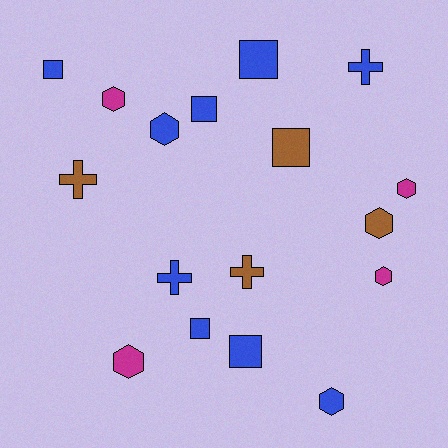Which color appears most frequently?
Blue, with 9 objects.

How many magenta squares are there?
There are no magenta squares.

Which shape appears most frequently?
Hexagon, with 7 objects.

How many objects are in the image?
There are 17 objects.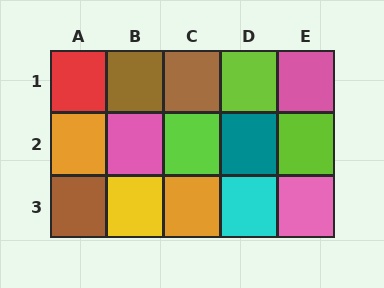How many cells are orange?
2 cells are orange.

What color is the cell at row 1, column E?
Pink.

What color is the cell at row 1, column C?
Brown.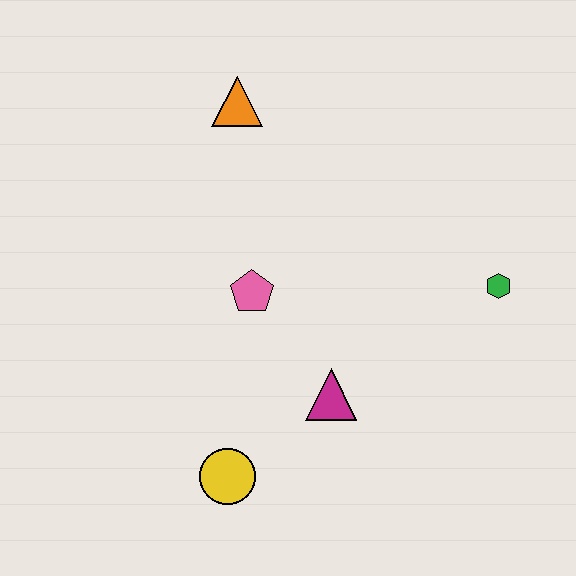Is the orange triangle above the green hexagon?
Yes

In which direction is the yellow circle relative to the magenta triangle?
The yellow circle is to the left of the magenta triangle.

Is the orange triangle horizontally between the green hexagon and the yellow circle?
Yes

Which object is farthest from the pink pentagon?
The green hexagon is farthest from the pink pentagon.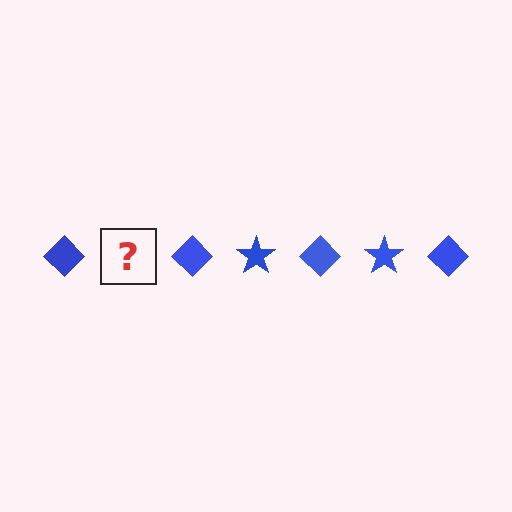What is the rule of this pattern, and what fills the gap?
The rule is that the pattern cycles through diamond, star shapes in blue. The gap should be filled with a blue star.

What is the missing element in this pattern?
The missing element is a blue star.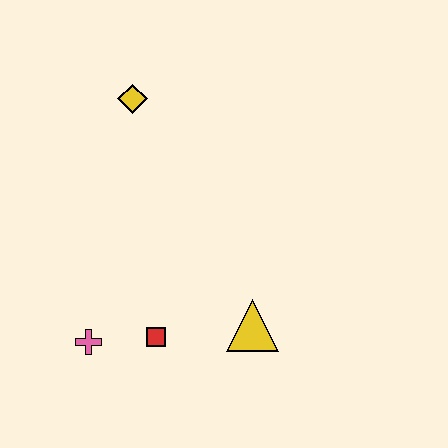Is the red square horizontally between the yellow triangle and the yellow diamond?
Yes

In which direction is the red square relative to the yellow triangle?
The red square is to the left of the yellow triangle.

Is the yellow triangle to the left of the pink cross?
No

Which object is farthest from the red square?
The yellow diamond is farthest from the red square.